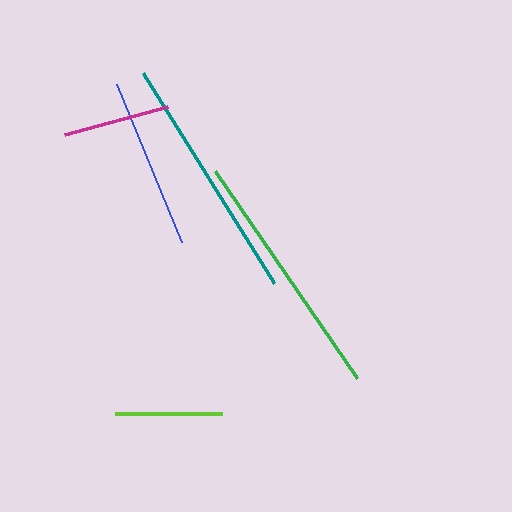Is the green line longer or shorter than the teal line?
The green line is longer than the teal line.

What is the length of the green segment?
The green segment is approximately 251 pixels long.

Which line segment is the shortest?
The magenta line is the shortest at approximately 106 pixels.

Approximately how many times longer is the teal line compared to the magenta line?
The teal line is approximately 2.3 times the length of the magenta line.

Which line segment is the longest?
The green line is the longest at approximately 251 pixels.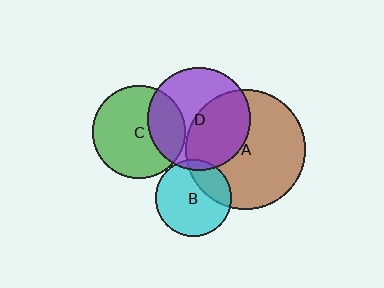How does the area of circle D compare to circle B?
Approximately 1.8 times.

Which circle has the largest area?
Circle A (brown).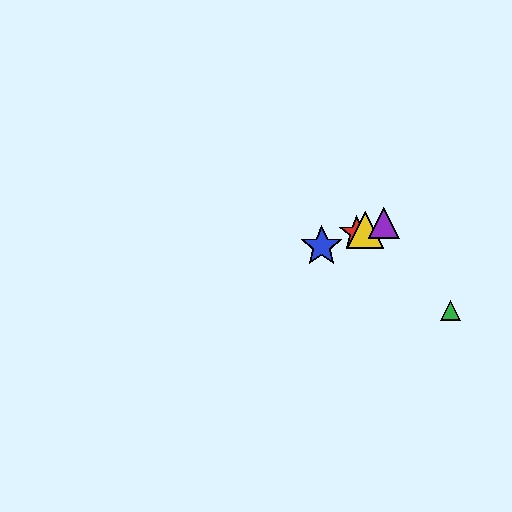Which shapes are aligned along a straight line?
The red star, the blue star, the yellow triangle, the purple triangle are aligned along a straight line.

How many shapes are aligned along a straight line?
4 shapes (the red star, the blue star, the yellow triangle, the purple triangle) are aligned along a straight line.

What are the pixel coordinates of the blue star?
The blue star is at (322, 246).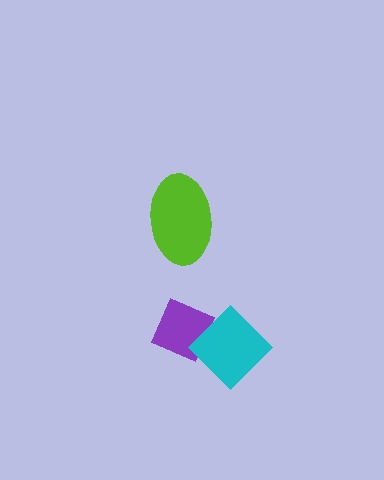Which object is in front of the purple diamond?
The cyan diamond is in front of the purple diamond.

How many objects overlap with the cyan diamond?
1 object overlaps with the cyan diamond.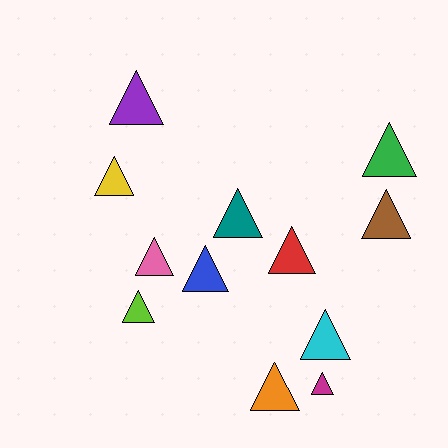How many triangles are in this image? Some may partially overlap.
There are 12 triangles.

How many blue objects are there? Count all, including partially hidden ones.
There is 1 blue object.